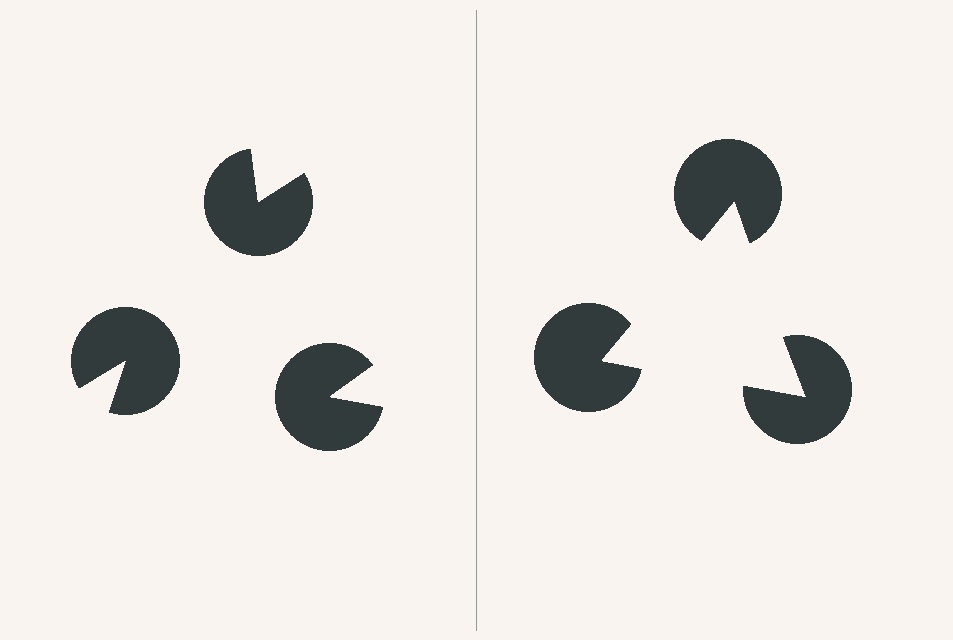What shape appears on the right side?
An illusory triangle.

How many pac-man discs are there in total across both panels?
6 — 3 on each side.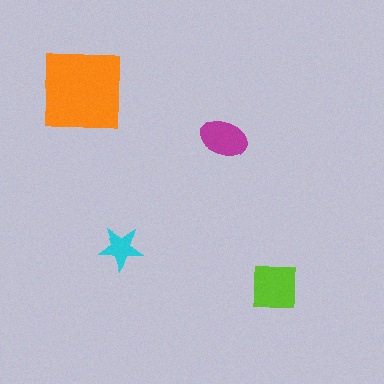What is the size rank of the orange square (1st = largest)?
1st.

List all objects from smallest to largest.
The cyan star, the magenta ellipse, the lime square, the orange square.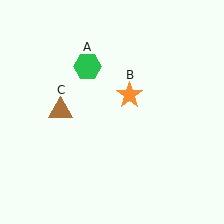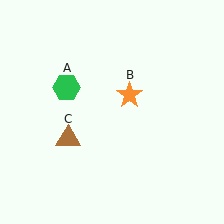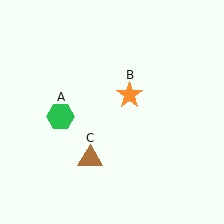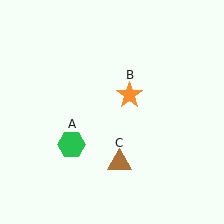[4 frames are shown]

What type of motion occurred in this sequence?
The green hexagon (object A), brown triangle (object C) rotated counterclockwise around the center of the scene.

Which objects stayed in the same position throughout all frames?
Orange star (object B) remained stationary.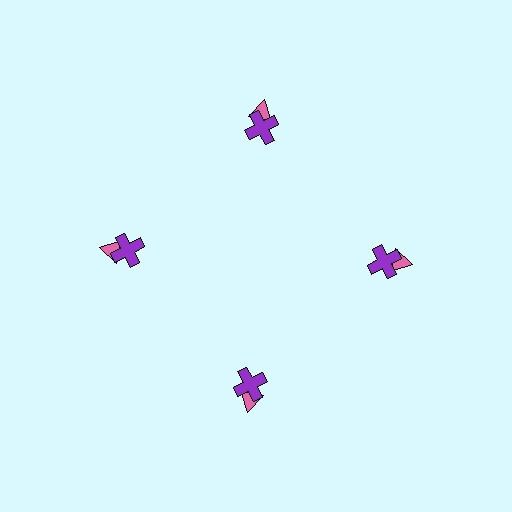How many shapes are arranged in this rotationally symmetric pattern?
There are 8 shapes, arranged in 4 groups of 2.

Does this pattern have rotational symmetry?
Yes, this pattern has 4-fold rotational symmetry. It looks the same after rotating 90 degrees around the center.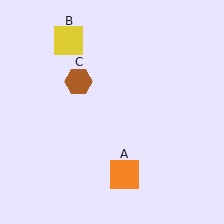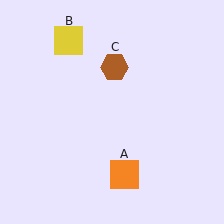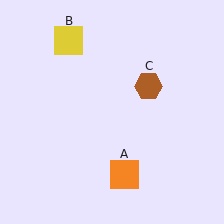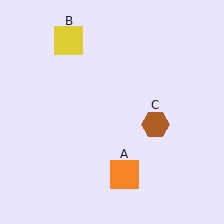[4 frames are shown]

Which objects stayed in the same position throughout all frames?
Orange square (object A) and yellow square (object B) remained stationary.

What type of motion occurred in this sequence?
The brown hexagon (object C) rotated clockwise around the center of the scene.